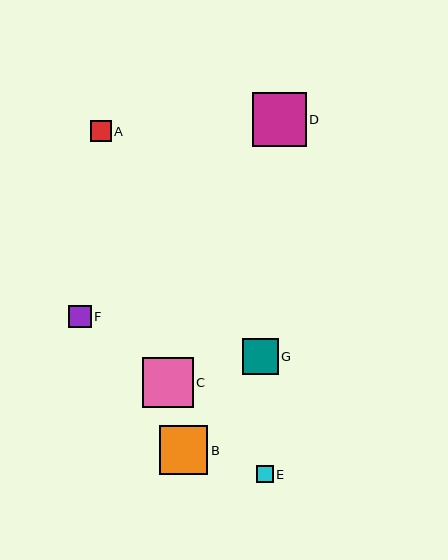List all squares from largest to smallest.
From largest to smallest: D, C, B, G, F, A, E.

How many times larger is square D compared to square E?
Square D is approximately 3.2 times the size of square E.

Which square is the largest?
Square D is the largest with a size of approximately 54 pixels.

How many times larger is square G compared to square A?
Square G is approximately 1.7 times the size of square A.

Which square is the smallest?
Square E is the smallest with a size of approximately 17 pixels.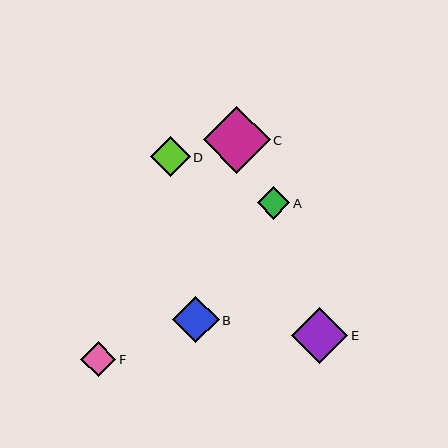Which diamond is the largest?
Diamond C is the largest with a size of approximately 67 pixels.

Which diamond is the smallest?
Diamond A is the smallest with a size of approximately 32 pixels.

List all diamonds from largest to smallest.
From largest to smallest: C, E, B, D, F, A.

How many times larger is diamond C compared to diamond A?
Diamond C is approximately 2.1 times the size of diamond A.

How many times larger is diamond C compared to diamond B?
Diamond C is approximately 1.4 times the size of diamond B.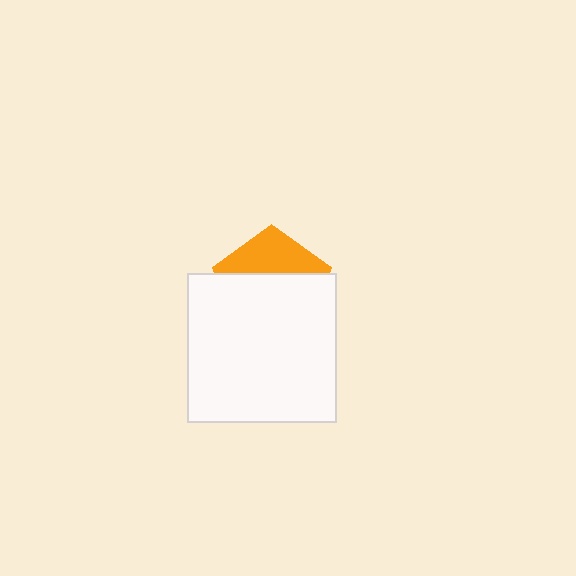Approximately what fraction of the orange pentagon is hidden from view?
Roughly 65% of the orange pentagon is hidden behind the white square.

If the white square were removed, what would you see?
You would see the complete orange pentagon.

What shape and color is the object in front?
The object in front is a white square.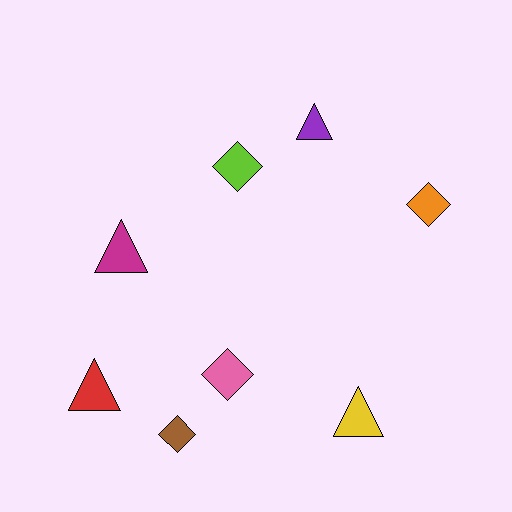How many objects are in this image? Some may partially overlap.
There are 8 objects.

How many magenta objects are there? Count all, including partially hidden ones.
There is 1 magenta object.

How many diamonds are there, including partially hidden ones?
There are 4 diamonds.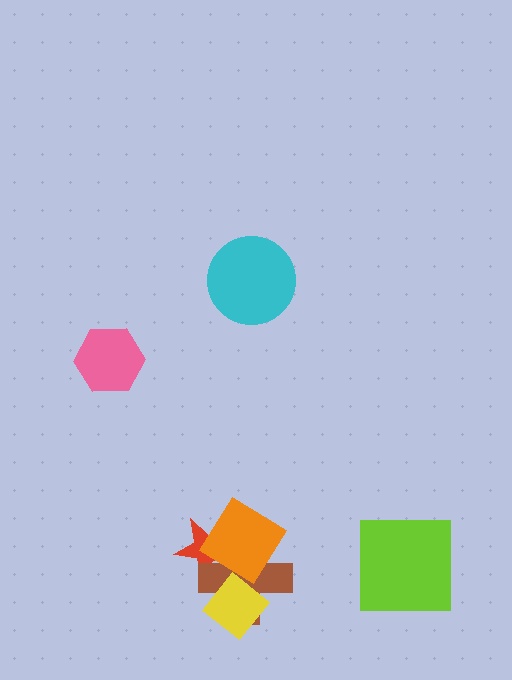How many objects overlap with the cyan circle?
0 objects overlap with the cyan circle.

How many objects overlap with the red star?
2 objects overlap with the red star.